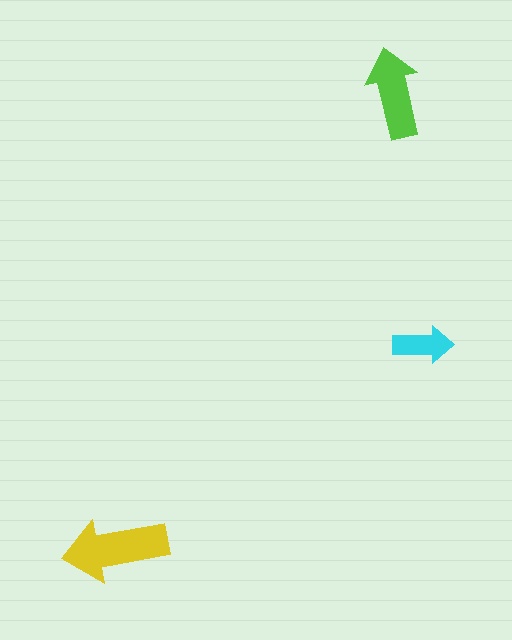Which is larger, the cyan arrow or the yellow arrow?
The yellow one.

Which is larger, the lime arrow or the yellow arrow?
The yellow one.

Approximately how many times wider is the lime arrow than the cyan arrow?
About 1.5 times wider.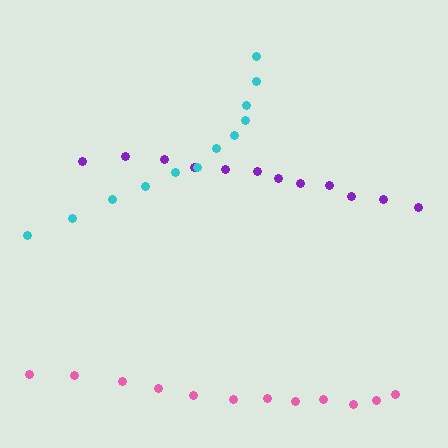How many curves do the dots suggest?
There are 3 distinct paths.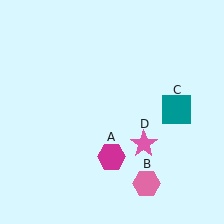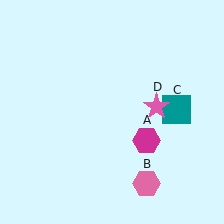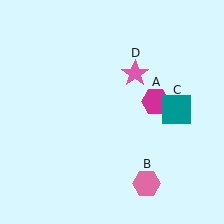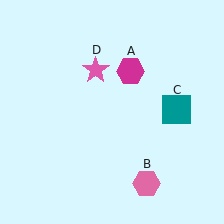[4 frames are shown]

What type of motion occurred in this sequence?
The magenta hexagon (object A), pink star (object D) rotated counterclockwise around the center of the scene.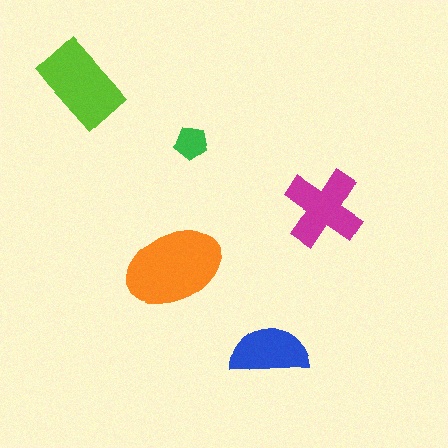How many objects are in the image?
There are 5 objects in the image.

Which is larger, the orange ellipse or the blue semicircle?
The orange ellipse.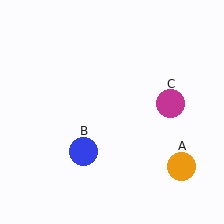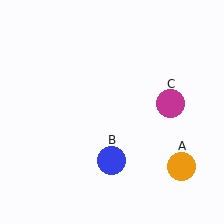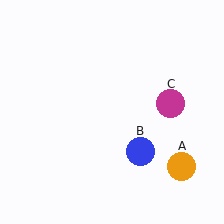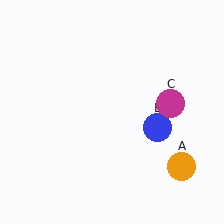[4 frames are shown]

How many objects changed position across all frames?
1 object changed position: blue circle (object B).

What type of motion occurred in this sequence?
The blue circle (object B) rotated counterclockwise around the center of the scene.